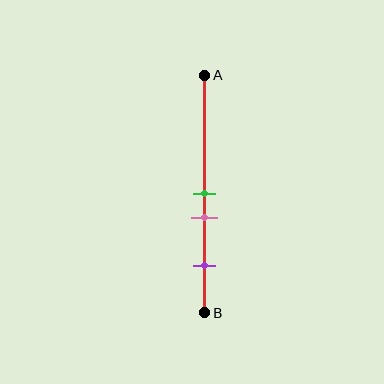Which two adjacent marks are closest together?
The green and pink marks are the closest adjacent pair.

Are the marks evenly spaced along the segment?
No, the marks are not evenly spaced.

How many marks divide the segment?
There are 3 marks dividing the segment.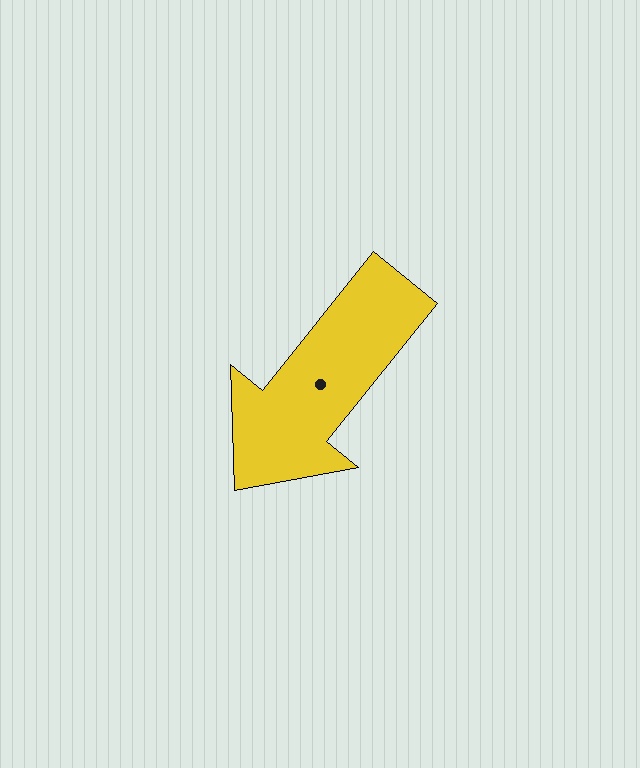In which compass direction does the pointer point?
Southwest.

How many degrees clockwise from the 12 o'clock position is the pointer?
Approximately 219 degrees.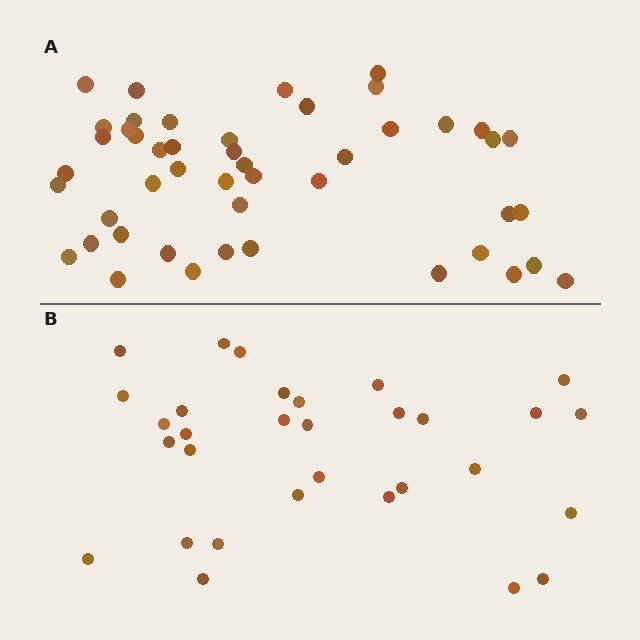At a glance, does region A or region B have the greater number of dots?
Region A (the top region) has more dots.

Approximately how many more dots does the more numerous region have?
Region A has approximately 15 more dots than region B.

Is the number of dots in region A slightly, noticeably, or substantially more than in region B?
Region A has substantially more. The ratio is roughly 1.5 to 1.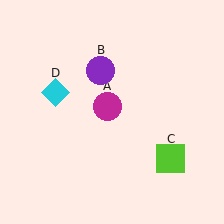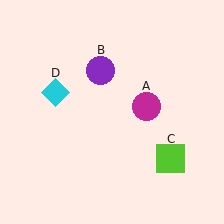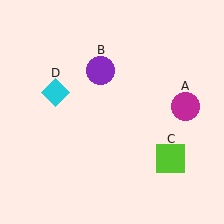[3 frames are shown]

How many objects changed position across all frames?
1 object changed position: magenta circle (object A).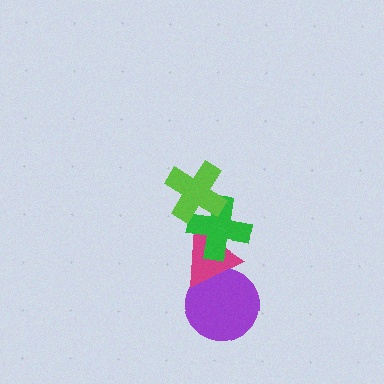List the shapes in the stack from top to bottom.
From top to bottom: the lime cross, the green cross, the magenta triangle, the purple circle.